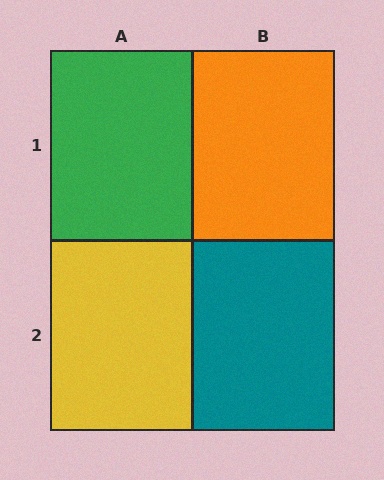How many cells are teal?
1 cell is teal.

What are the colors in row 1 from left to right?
Green, orange.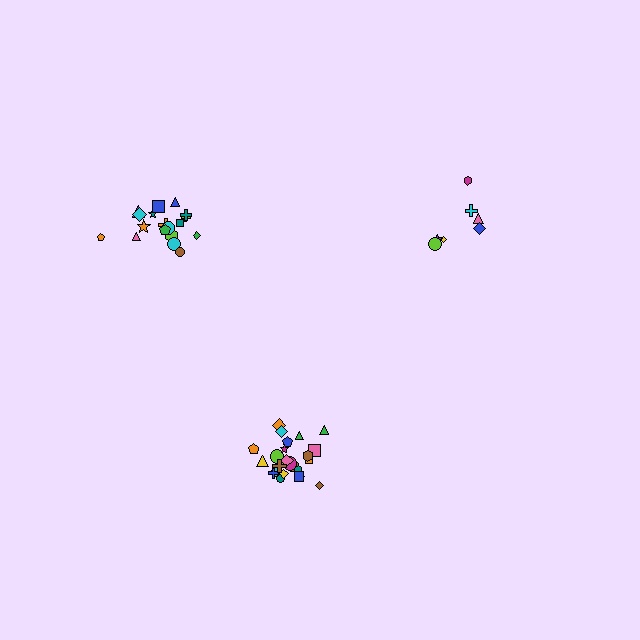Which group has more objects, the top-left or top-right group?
The top-left group.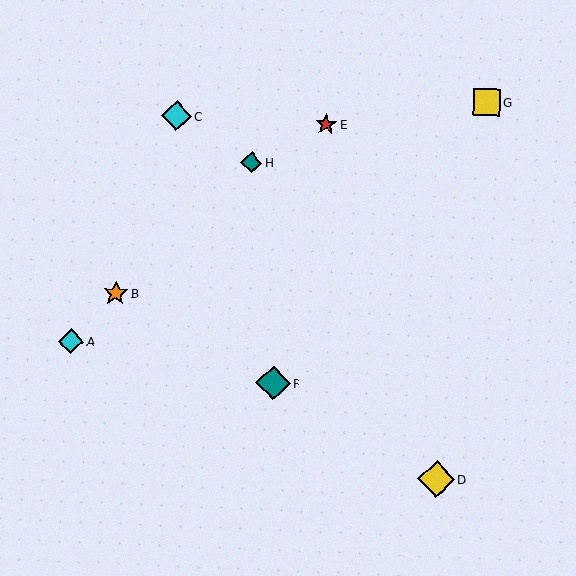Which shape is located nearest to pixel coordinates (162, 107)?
The cyan diamond (labeled C) at (176, 116) is nearest to that location.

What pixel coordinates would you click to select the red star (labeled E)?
Click at (326, 124) to select the red star E.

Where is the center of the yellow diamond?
The center of the yellow diamond is at (436, 479).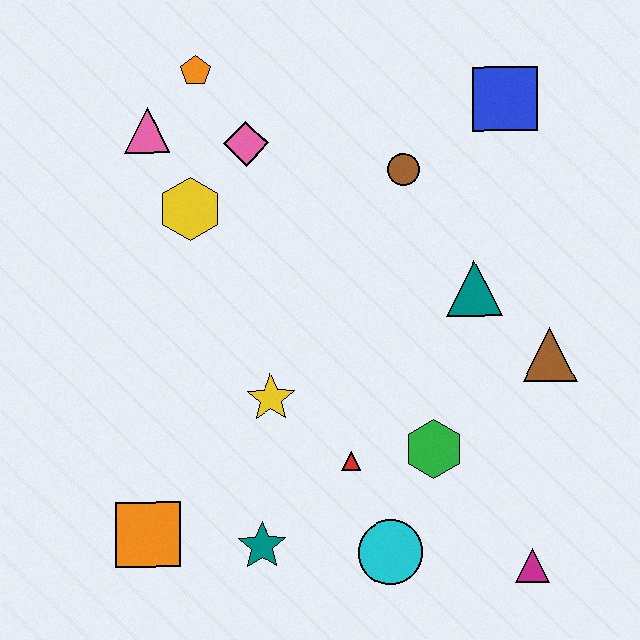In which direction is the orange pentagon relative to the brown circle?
The orange pentagon is to the left of the brown circle.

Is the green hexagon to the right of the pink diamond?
Yes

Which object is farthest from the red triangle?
The orange pentagon is farthest from the red triangle.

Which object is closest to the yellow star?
The red triangle is closest to the yellow star.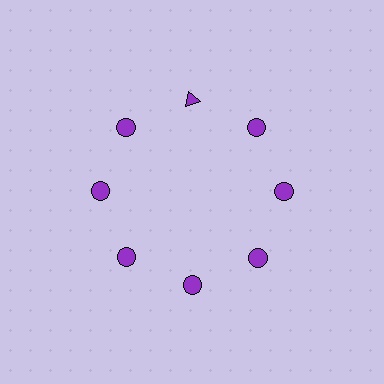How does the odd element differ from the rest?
It has a different shape: triangle instead of circle.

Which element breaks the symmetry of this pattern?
The purple triangle at roughly the 12 o'clock position breaks the symmetry. All other shapes are purple circles.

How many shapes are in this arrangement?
There are 8 shapes arranged in a ring pattern.